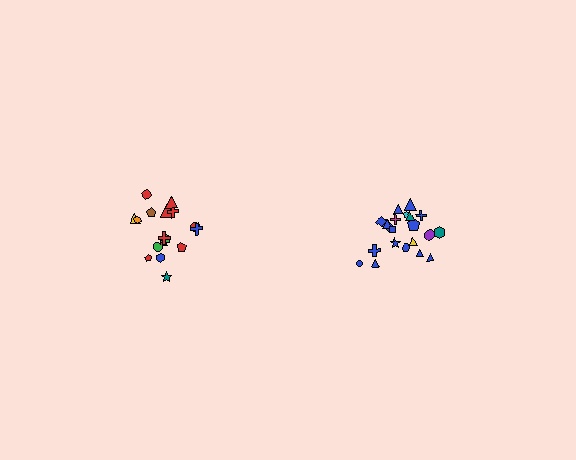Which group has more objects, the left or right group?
The right group.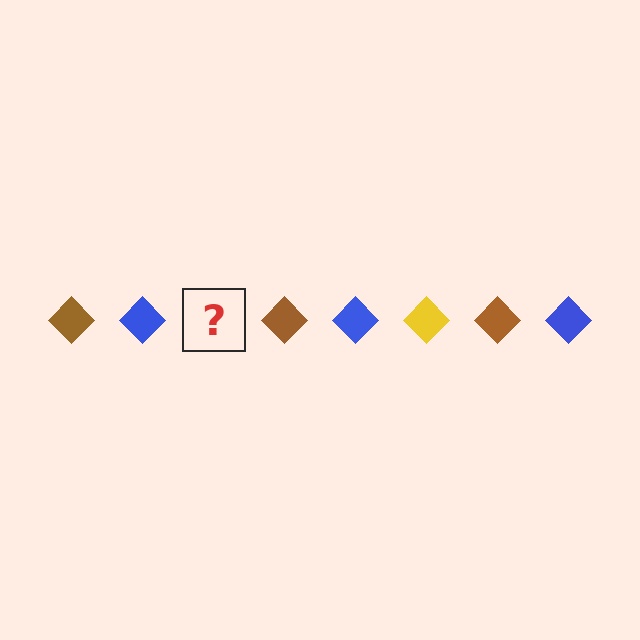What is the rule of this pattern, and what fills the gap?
The rule is that the pattern cycles through brown, blue, yellow diamonds. The gap should be filled with a yellow diamond.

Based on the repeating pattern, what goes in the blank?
The blank should be a yellow diamond.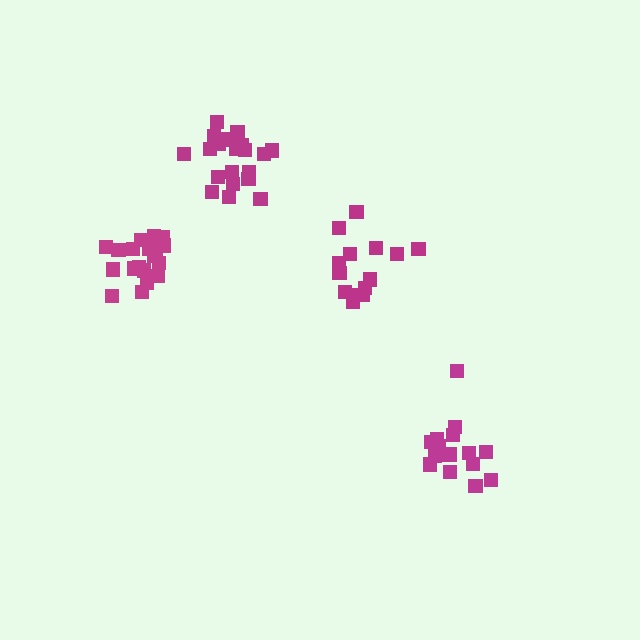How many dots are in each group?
Group 1: 15 dots, Group 2: 14 dots, Group 3: 20 dots, Group 4: 20 dots (69 total).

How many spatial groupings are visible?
There are 4 spatial groupings.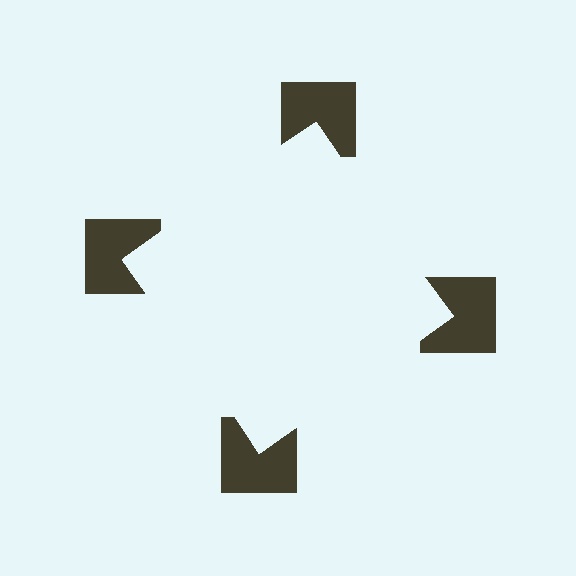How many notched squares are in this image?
There are 4 — one at each vertex of the illusory square.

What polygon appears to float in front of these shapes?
An illusory square — its edges are inferred from the aligned wedge cuts in the notched squares, not physically drawn.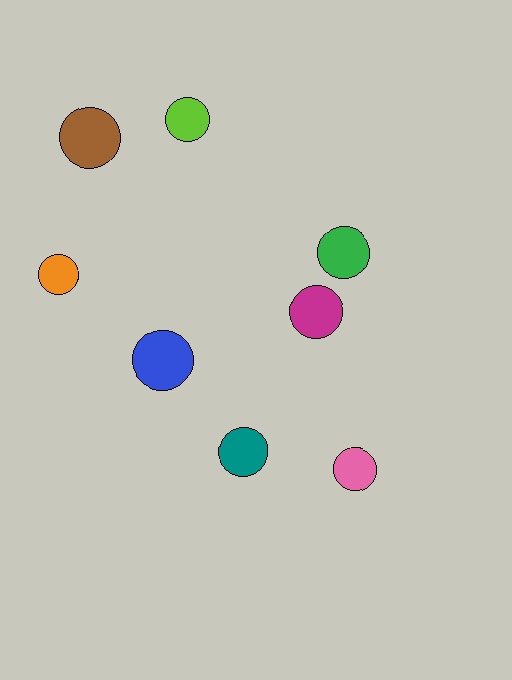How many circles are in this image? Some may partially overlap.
There are 8 circles.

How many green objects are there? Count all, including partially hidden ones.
There is 1 green object.